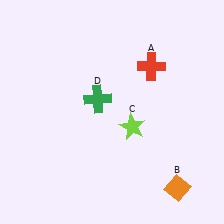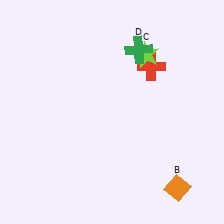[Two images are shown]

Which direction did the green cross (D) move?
The green cross (D) moved up.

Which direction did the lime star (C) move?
The lime star (C) moved up.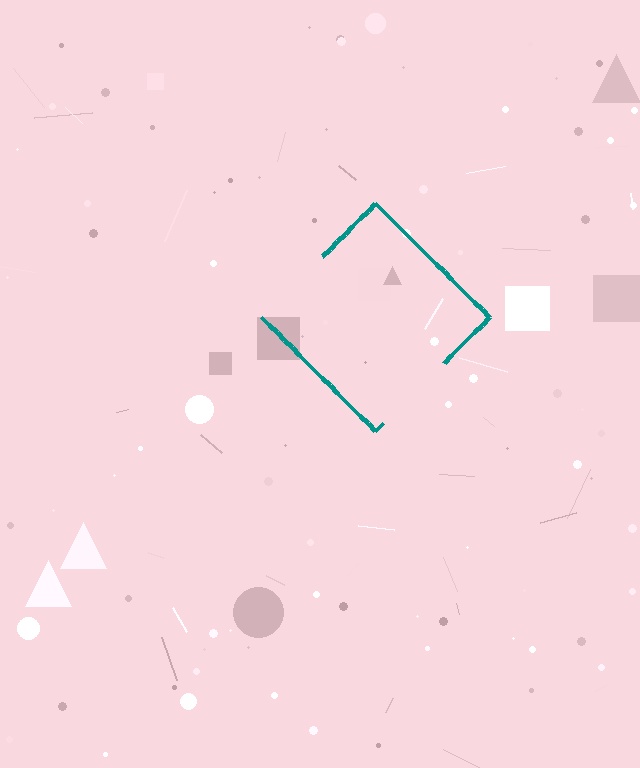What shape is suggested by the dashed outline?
The dashed outline suggests a diamond.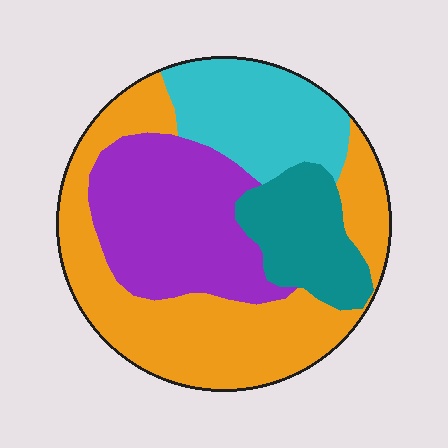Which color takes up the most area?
Orange, at roughly 40%.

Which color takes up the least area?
Teal, at roughly 15%.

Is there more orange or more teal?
Orange.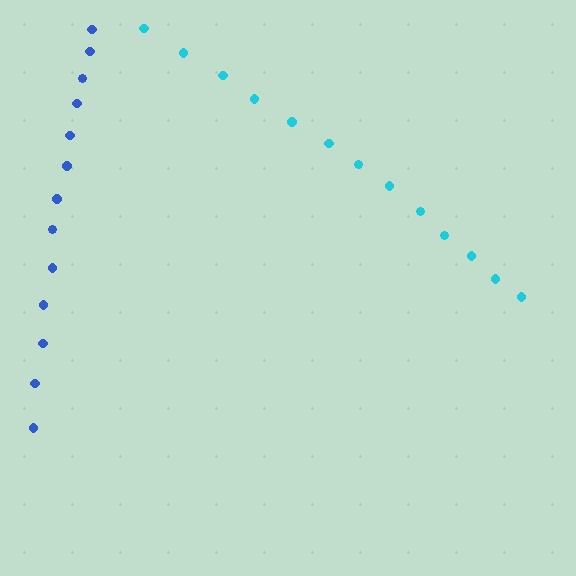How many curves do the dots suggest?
There are 2 distinct paths.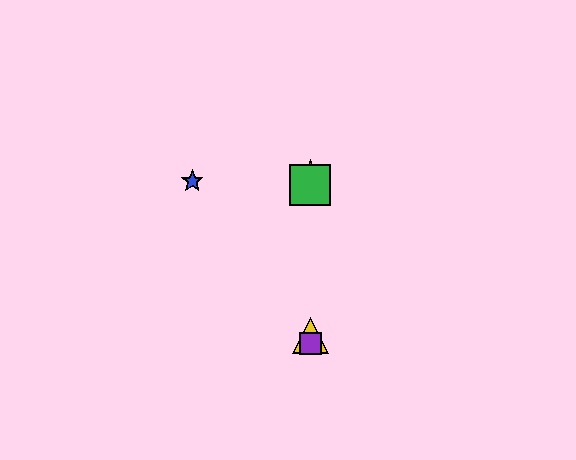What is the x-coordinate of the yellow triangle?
The yellow triangle is at x≈310.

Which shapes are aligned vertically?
The red star, the green square, the yellow triangle, the purple square are aligned vertically.